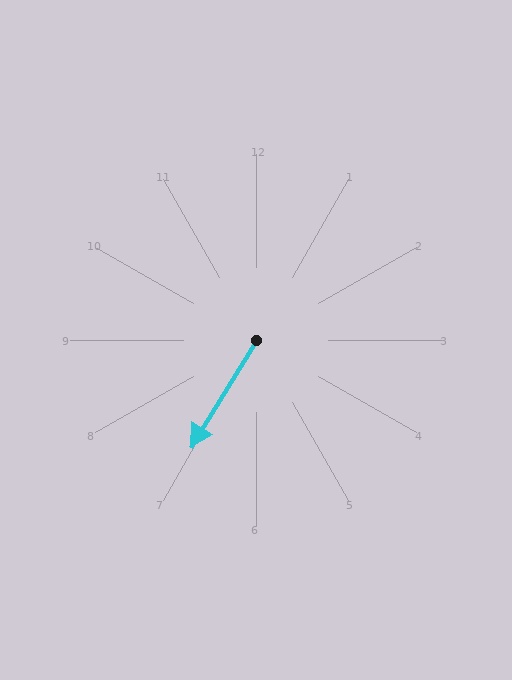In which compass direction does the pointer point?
Southwest.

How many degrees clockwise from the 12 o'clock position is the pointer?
Approximately 212 degrees.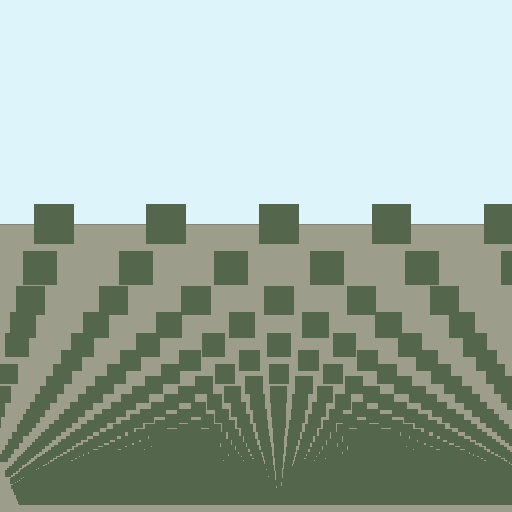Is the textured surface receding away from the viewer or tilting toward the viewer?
The surface appears to tilt toward the viewer. Texture elements get larger and sparser toward the top.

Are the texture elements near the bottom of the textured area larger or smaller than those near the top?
Smaller. The gradient is inverted — elements near the bottom are smaller and denser.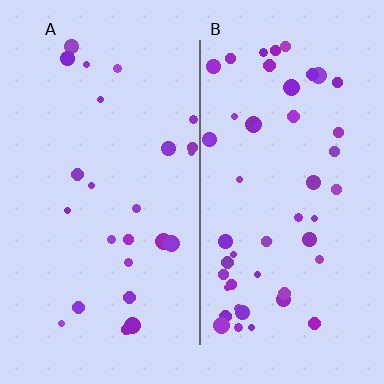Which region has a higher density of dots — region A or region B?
B (the right).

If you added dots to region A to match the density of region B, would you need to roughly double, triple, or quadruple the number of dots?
Approximately double.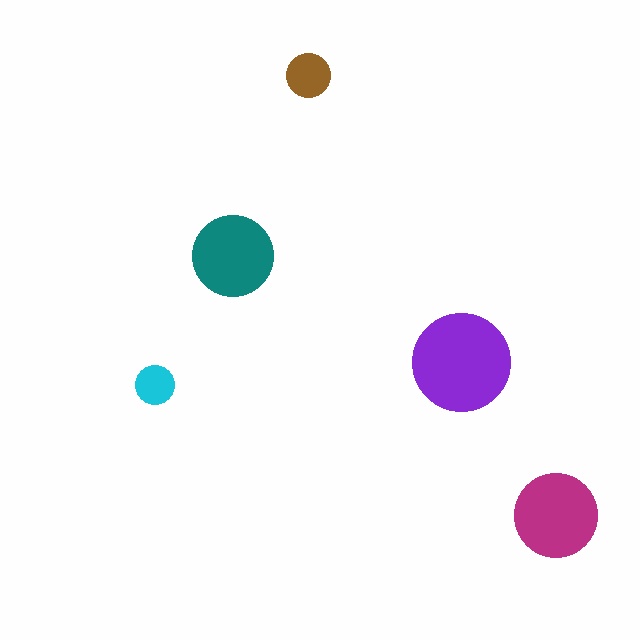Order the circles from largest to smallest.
the purple one, the magenta one, the teal one, the brown one, the cyan one.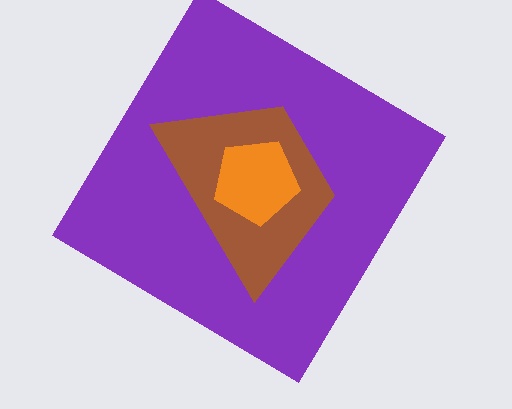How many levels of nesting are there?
3.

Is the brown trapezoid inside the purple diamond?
Yes.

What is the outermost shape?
The purple diamond.